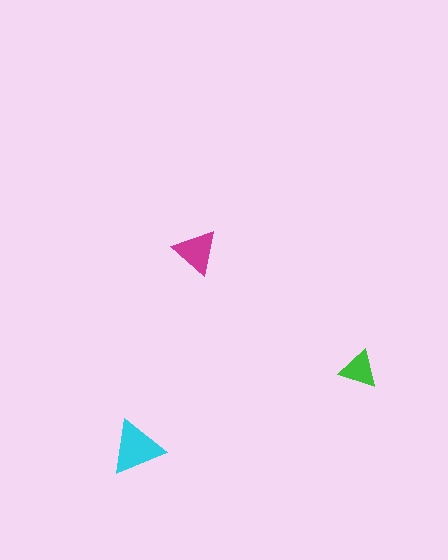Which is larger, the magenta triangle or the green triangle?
The magenta one.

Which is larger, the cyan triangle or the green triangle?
The cyan one.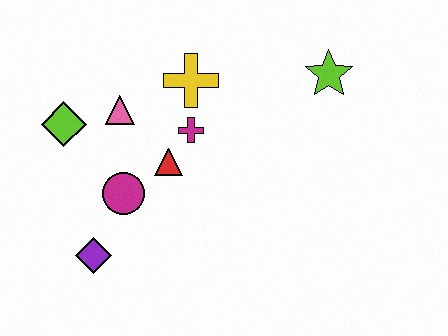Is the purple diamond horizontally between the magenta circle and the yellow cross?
No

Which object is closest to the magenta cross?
The red triangle is closest to the magenta cross.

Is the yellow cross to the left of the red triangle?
No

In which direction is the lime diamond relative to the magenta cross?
The lime diamond is to the left of the magenta cross.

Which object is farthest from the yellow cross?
The purple diamond is farthest from the yellow cross.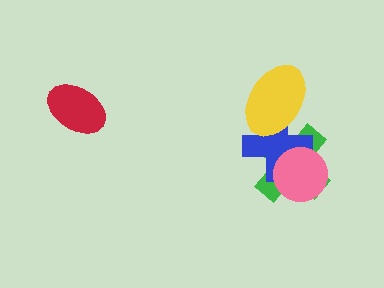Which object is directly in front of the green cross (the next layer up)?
The blue cross is directly in front of the green cross.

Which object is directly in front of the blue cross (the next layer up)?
The yellow ellipse is directly in front of the blue cross.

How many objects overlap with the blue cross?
3 objects overlap with the blue cross.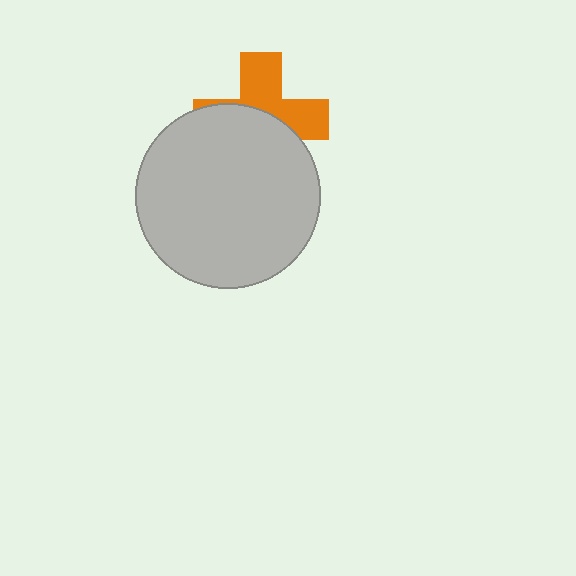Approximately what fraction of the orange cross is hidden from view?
Roughly 54% of the orange cross is hidden behind the light gray circle.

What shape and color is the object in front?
The object in front is a light gray circle.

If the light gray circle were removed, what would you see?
You would see the complete orange cross.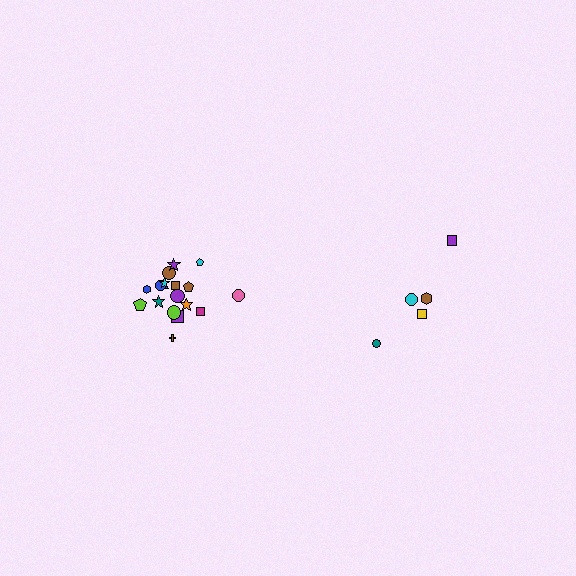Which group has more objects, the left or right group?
The left group.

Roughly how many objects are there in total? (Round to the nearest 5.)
Roughly 25 objects in total.